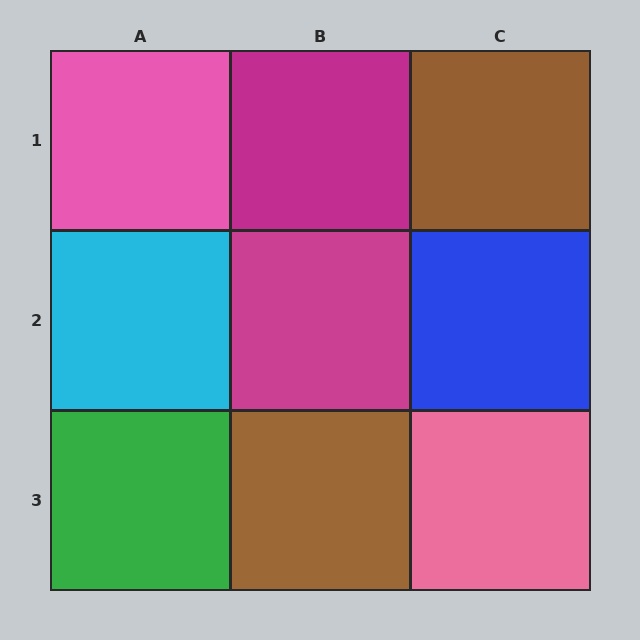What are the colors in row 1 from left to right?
Pink, magenta, brown.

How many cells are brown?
2 cells are brown.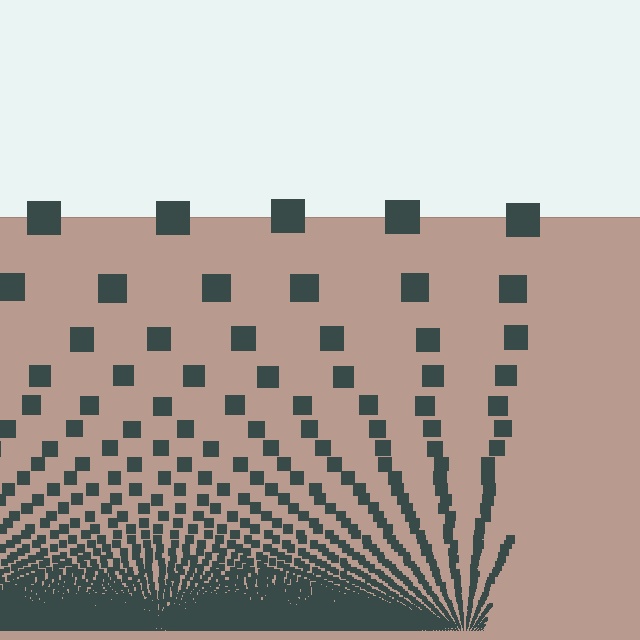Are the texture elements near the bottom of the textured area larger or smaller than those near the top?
Smaller. The gradient is inverted — elements near the bottom are smaller and denser.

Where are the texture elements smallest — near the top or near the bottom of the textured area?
Near the bottom.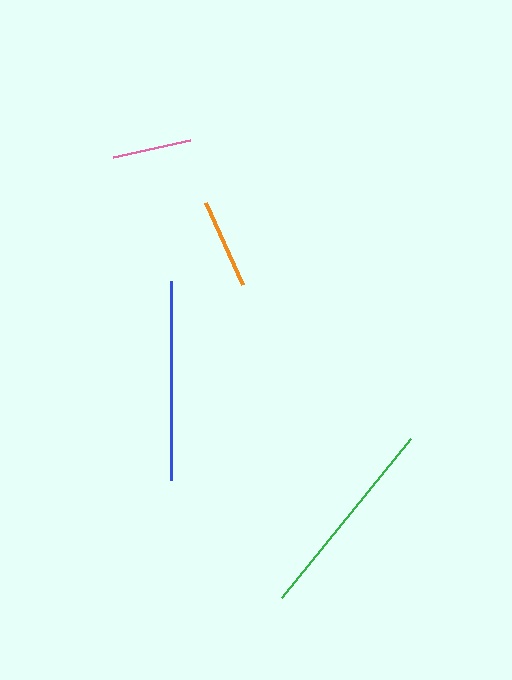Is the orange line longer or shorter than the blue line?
The blue line is longer than the orange line.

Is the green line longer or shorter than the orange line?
The green line is longer than the orange line.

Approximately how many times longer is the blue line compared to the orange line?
The blue line is approximately 2.2 times the length of the orange line.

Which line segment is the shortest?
The pink line is the shortest at approximately 79 pixels.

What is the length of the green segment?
The green segment is approximately 205 pixels long.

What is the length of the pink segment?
The pink segment is approximately 79 pixels long.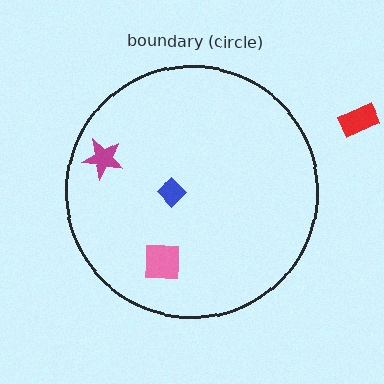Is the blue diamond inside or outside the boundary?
Inside.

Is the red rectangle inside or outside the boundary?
Outside.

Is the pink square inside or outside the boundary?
Inside.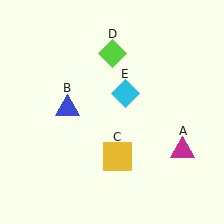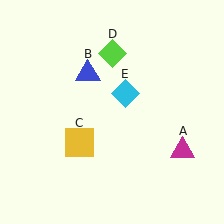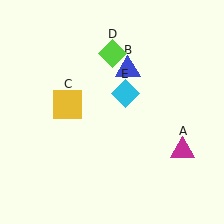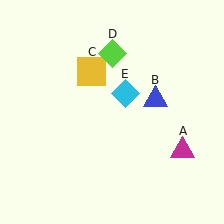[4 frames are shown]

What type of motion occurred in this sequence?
The blue triangle (object B), yellow square (object C) rotated clockwise around the center of the scene.